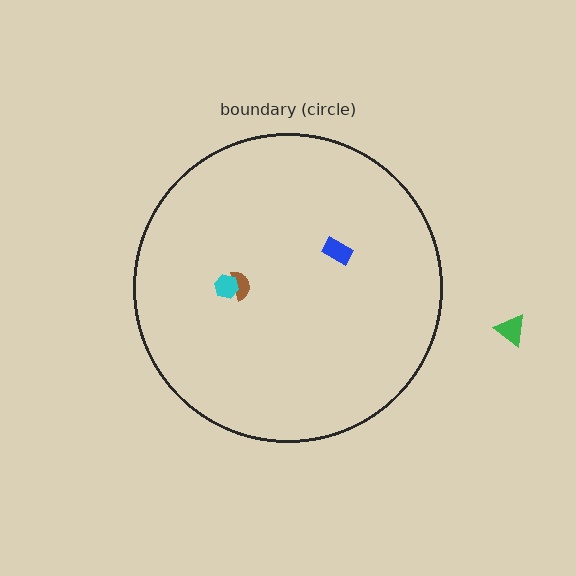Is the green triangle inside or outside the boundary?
Outside.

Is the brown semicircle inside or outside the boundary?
Inside.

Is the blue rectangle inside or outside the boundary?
Inside.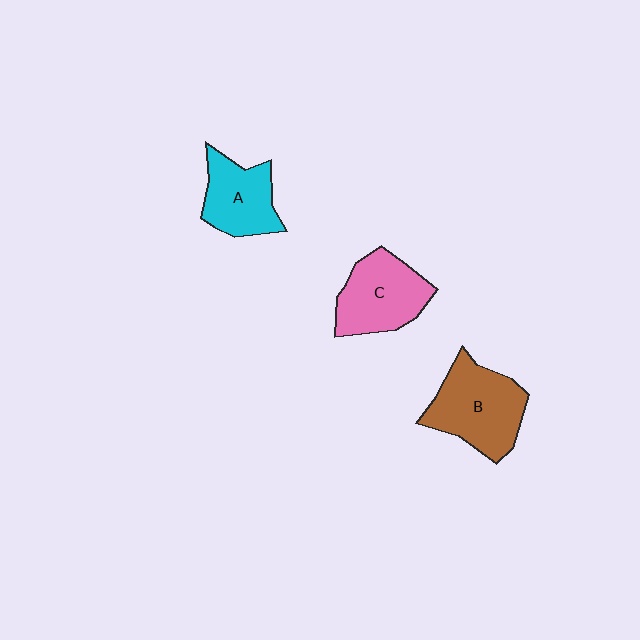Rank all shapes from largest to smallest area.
From largest to smallest: B (brown), C (pink), A (cyan).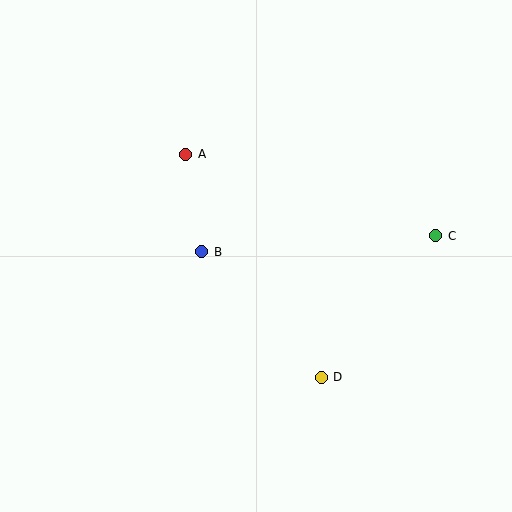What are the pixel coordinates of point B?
Point B is at (202, 252).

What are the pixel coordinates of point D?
Point D is at (321, 377).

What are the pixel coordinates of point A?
Point A is at (186, 154).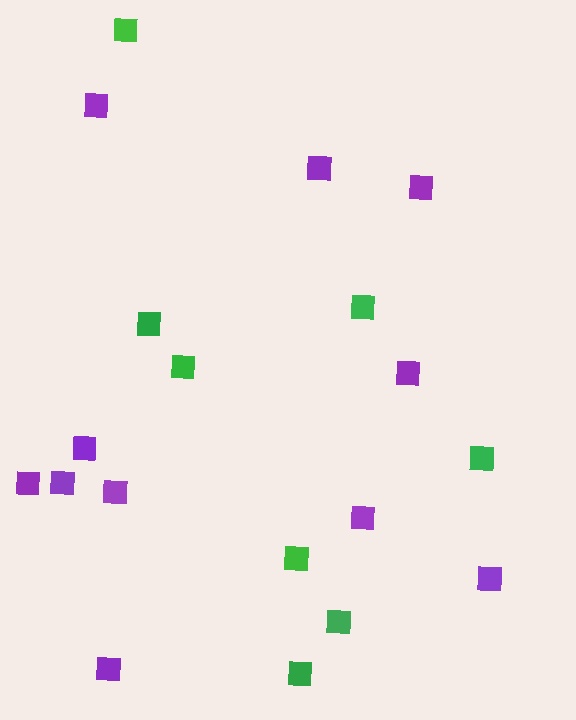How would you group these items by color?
There are 2 groups: one group of green squares (8) and one group of purple squares (11).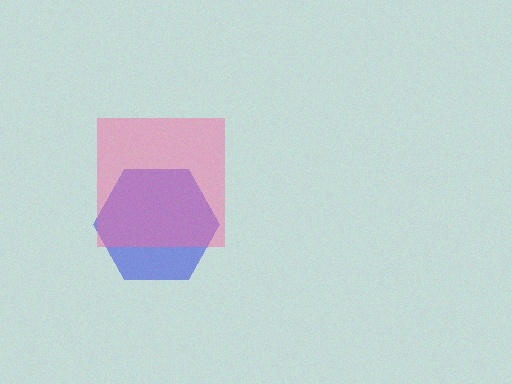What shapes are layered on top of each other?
The layered shapes are: a blue hexagon, a pink square.